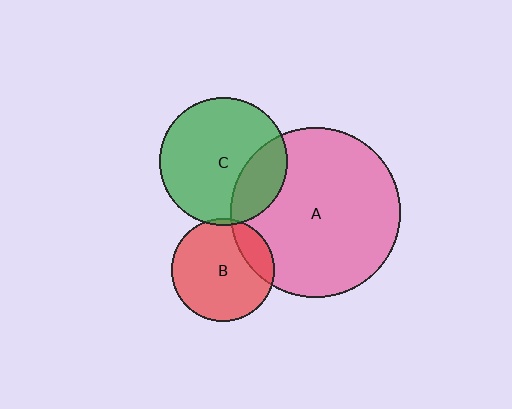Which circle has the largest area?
Circle A (pink).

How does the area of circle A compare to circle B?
Approximately 2.7 times.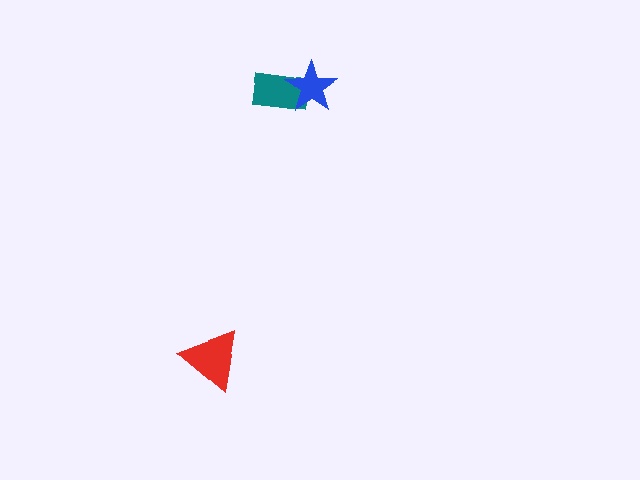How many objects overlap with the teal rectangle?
1 object overlaps with the teal rectangle.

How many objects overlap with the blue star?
1 object overlaps with the blue star.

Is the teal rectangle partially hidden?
Yes, it is partially covered by another shape.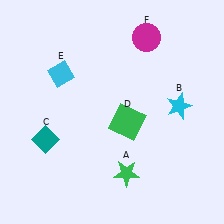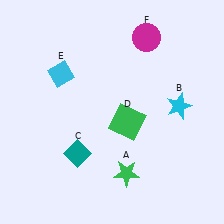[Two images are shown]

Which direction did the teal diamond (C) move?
The teal diamond (C) moved right.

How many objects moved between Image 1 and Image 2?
1 object moved between the two images.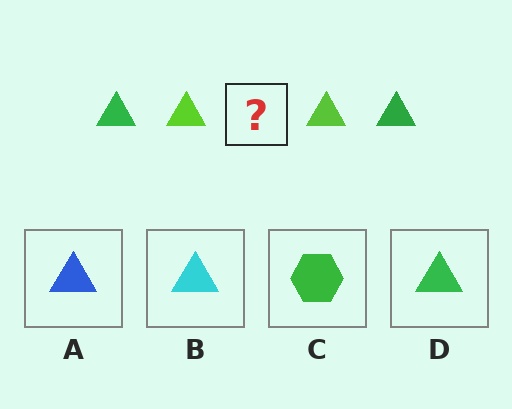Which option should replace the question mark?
Option D.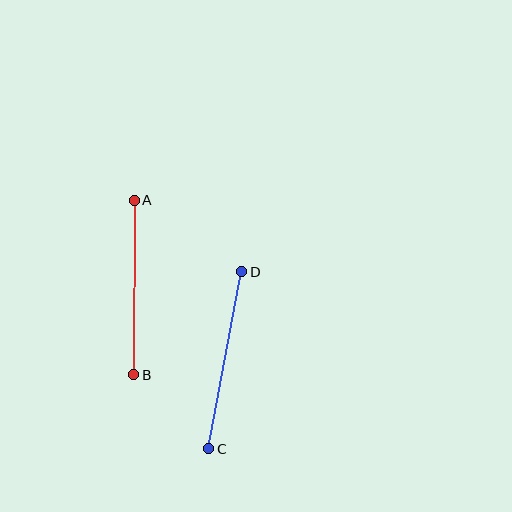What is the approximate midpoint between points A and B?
The midpoint is at approximately (134, 287) pixels.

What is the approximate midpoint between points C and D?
The midpoint is at approximately (225, 360) pixels.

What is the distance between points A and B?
The distance is approximately 174 pixels.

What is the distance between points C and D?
The distance is approximately 180 pixels.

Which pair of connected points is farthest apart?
Points C and D are farthest apart.